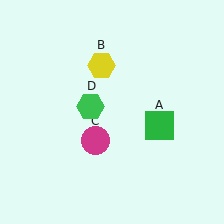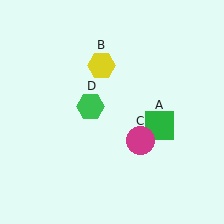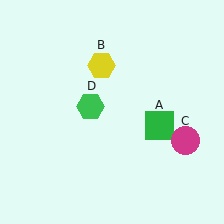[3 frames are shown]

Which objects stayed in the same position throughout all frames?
Green square (object A) and yellow hexagon (object B) and green hexagon (object D) remained stationary.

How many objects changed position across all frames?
1 object changed position: magenta circle (object C).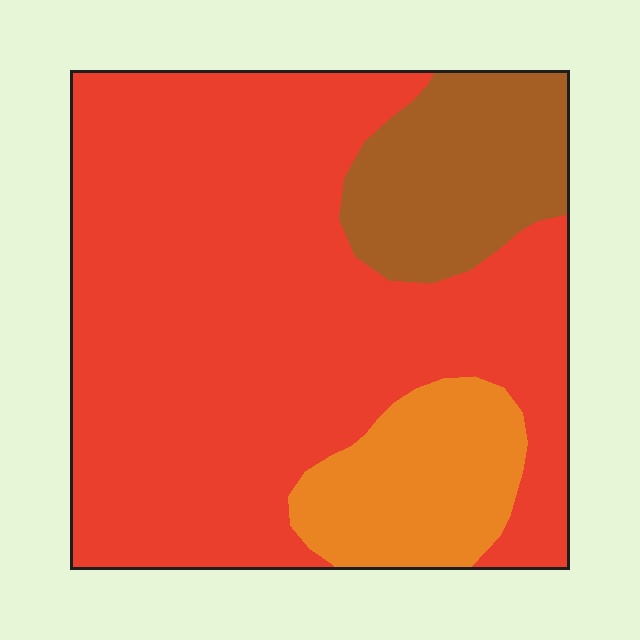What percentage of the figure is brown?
Brown covers 15% of the figure.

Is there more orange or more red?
Red.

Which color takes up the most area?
Red, at roughly 70%.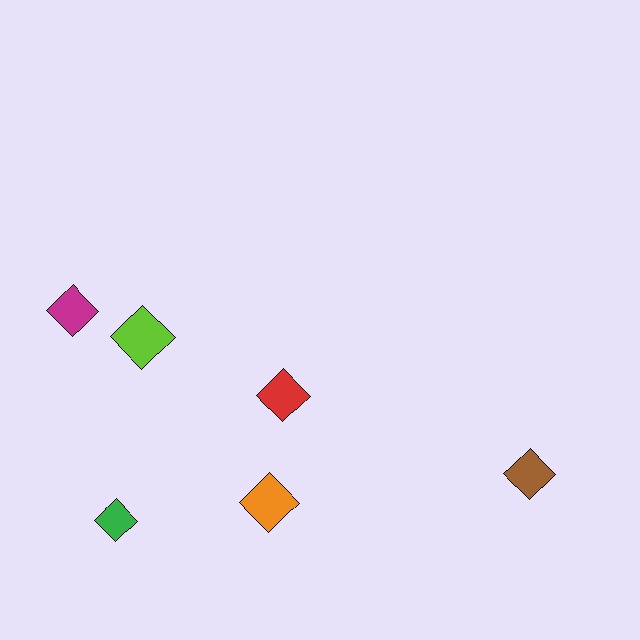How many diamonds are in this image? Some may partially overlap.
There are 6 diamonds.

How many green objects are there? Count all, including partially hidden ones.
There is 1 green object.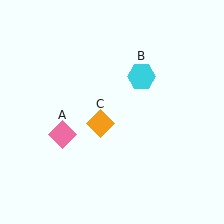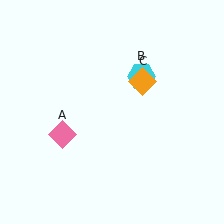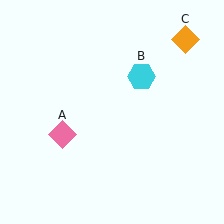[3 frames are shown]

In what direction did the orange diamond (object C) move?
The orange diamond (object C) moved up and to the right.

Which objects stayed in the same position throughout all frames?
Pink diamond (object A) and cyan hexagon (object B) remained stationary.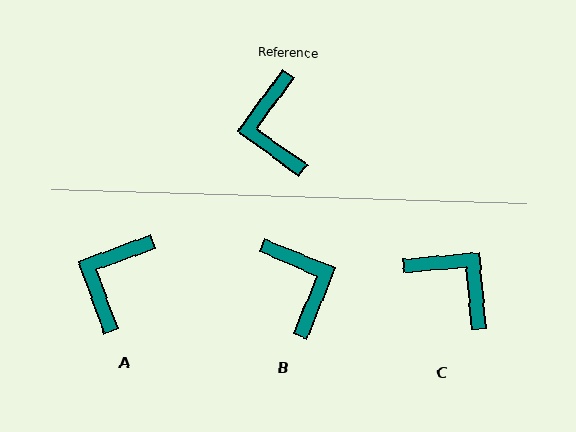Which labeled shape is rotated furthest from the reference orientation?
B, about 166 degrees away.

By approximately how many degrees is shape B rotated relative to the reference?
Approximately 166 degrees clockwise.